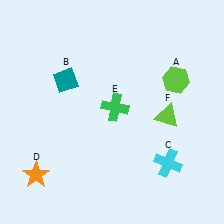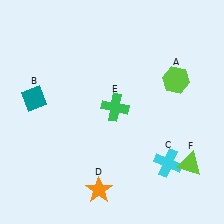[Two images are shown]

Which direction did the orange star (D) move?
The orange star (D) moved right.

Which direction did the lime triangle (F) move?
The lime triangle (F) moved down.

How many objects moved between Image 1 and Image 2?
3 objects moved between the two images.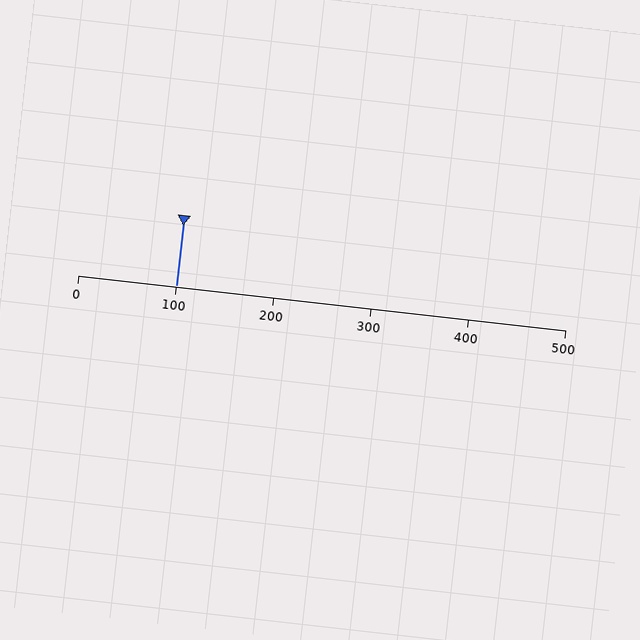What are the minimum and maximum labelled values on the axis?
The axis runs from 0 to 500.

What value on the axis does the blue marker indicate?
The marker indicates approximately 100.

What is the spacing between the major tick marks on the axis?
The major ticks are spaced 100 apart.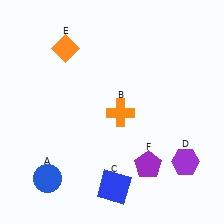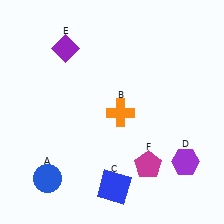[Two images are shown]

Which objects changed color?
E changed from orange to purple. F changed from purple to magenta.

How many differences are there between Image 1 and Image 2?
There are 2 differences between the two images.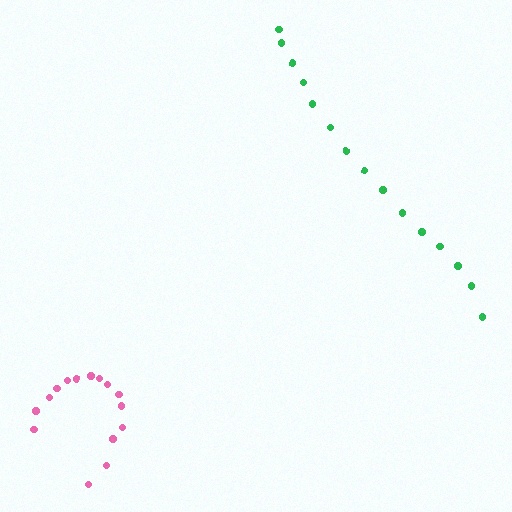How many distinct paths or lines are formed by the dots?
There are 2 distinct paths.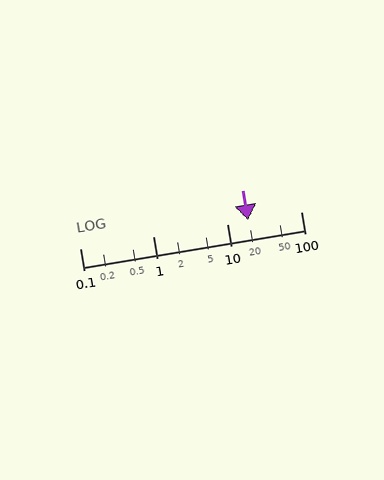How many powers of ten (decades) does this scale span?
The scale spans 3 decades, from 0.1 to 100.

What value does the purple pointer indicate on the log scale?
The pointer indicates approximately 19.